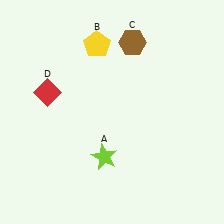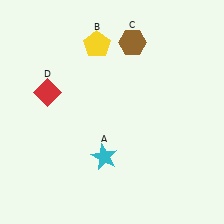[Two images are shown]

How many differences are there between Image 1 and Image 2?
There is 1 difference between the two images.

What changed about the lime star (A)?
In Image 1, A is lime. In Image 2, it changed to cyan.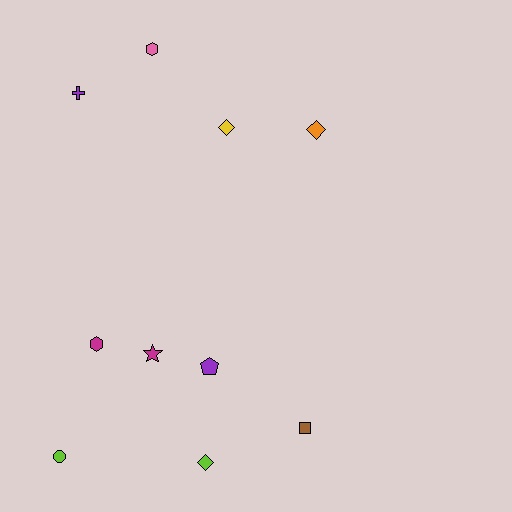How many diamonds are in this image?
There are 3 diamonds.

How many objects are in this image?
There are 10 objects.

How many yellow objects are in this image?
There is 1 yellow object.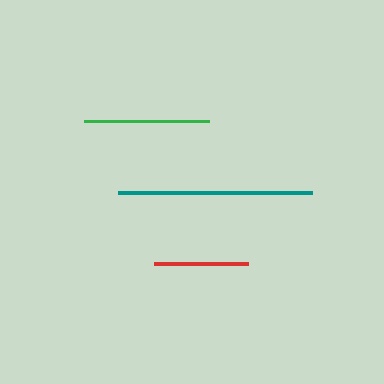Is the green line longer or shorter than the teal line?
The teal line is longer than the green line.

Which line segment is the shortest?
The red line is the shortest at approximately 94 pixels.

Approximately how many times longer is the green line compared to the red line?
The green line is approximately 1.3 times the length of the red line.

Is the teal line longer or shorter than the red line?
The teal line is longer than the red line.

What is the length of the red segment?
The red segment is approximately 94 pixels long.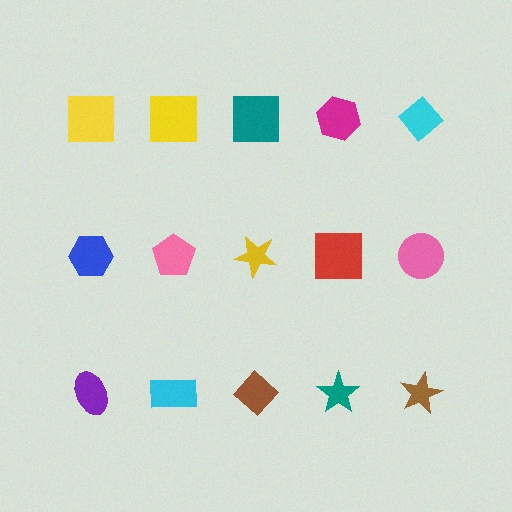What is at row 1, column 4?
A magenta hexagon.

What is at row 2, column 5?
A pink circle.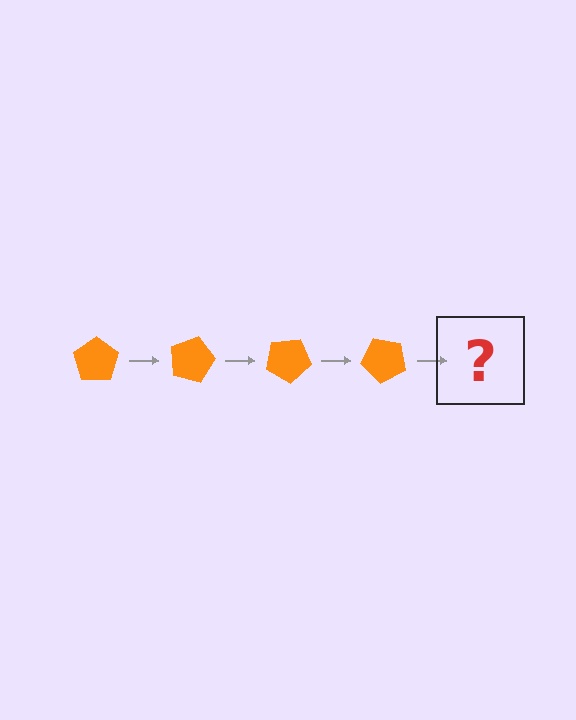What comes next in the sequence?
The next element should be an orange pentagon rotated 60 degrees.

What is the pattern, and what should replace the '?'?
The pattern is that the pentagon rotates 15 degrees each step. The '?' should be an orange pentagon rotated 60 degrees.